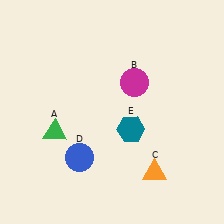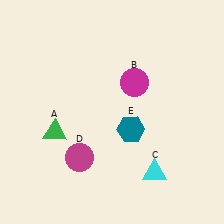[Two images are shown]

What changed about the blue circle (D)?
In Image 1, D is blue. In Image 2, it changed to magenta.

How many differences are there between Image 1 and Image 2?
There are 2 differences between the two images.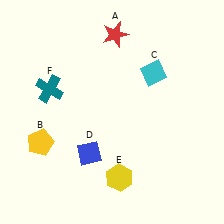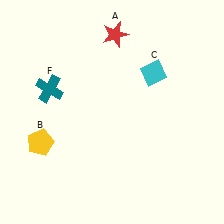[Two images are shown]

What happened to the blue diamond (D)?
The blue diamond (D) was removed in Image 2. It was in the bottom-left area of Image 1.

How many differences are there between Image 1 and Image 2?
There are 2 differences between the two images.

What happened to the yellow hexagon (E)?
The yellow hexagon (E) was removed in Image 2. It was in the bottom-right area of Image 1.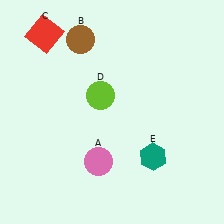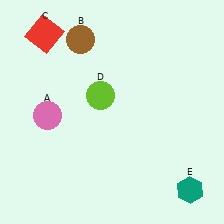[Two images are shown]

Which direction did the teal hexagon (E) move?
The teal hexagon (E) moved right.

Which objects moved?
The objects that moved are: the pink circle (A), the teal hexagon (E).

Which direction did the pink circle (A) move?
The pink circle (A) moved left.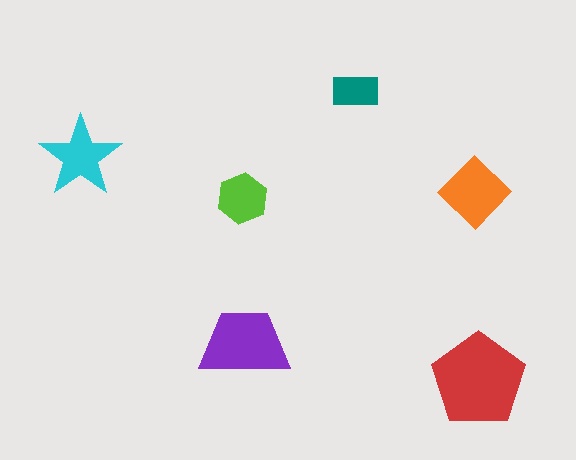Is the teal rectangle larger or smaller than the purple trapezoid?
Smaller.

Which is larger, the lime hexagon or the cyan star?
The cyan star.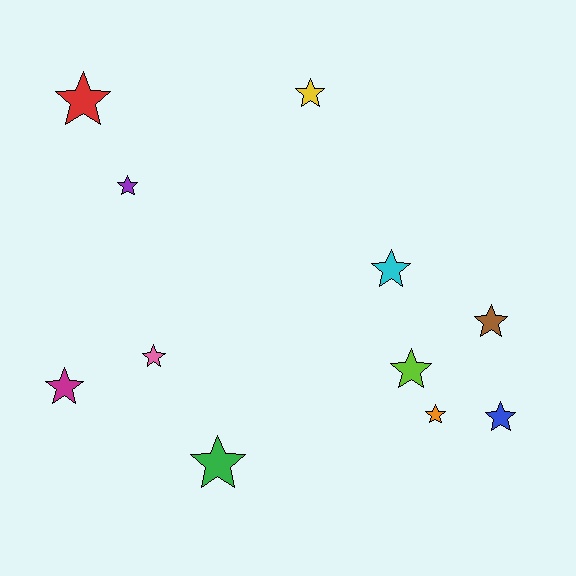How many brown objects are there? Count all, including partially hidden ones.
There is 1 brown object.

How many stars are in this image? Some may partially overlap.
There are 11 stars.